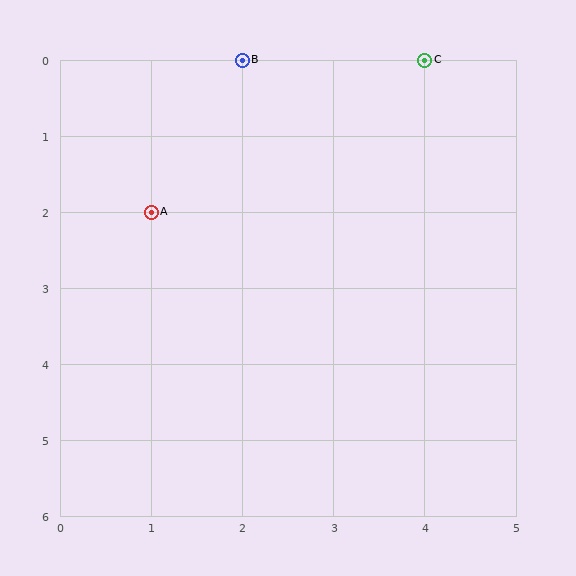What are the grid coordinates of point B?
Point B is at grid coordinates (2, 0).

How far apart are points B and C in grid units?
Points B and C are 2 columns apart.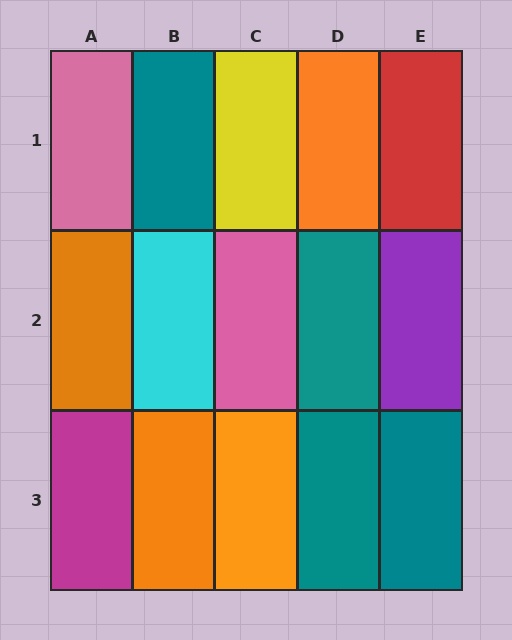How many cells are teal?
4 cells are teal.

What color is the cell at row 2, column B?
Cyan.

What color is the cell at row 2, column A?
Orange.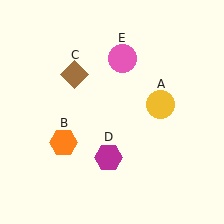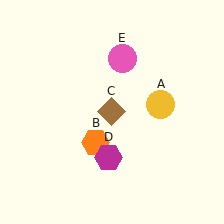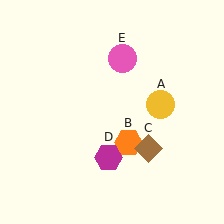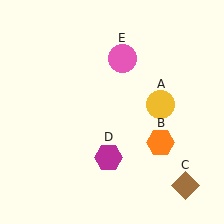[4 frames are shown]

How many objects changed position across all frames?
2 objects changed position: orange hexagon (object B), brown diamond (object C).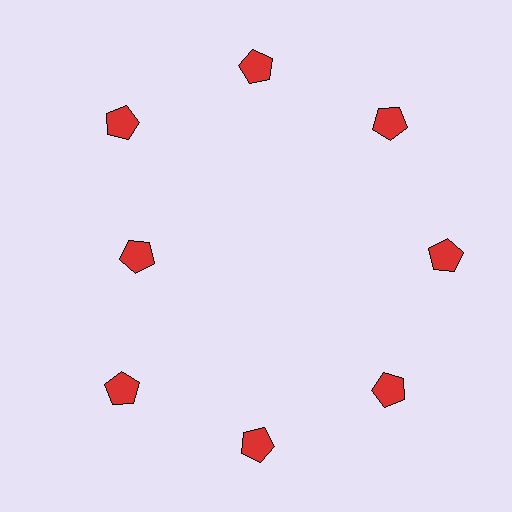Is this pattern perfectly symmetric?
No. The 8 red pentagons are arranged in a ring, but one element near the 9 o'clock position is pulled inward toward the center, breaking the 8-fold rotational symmetry.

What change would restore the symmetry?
The symmetry would be restored by moving it outward, back onto the ring so that all 8 pentagons sit at equal angles and equal distance from the center.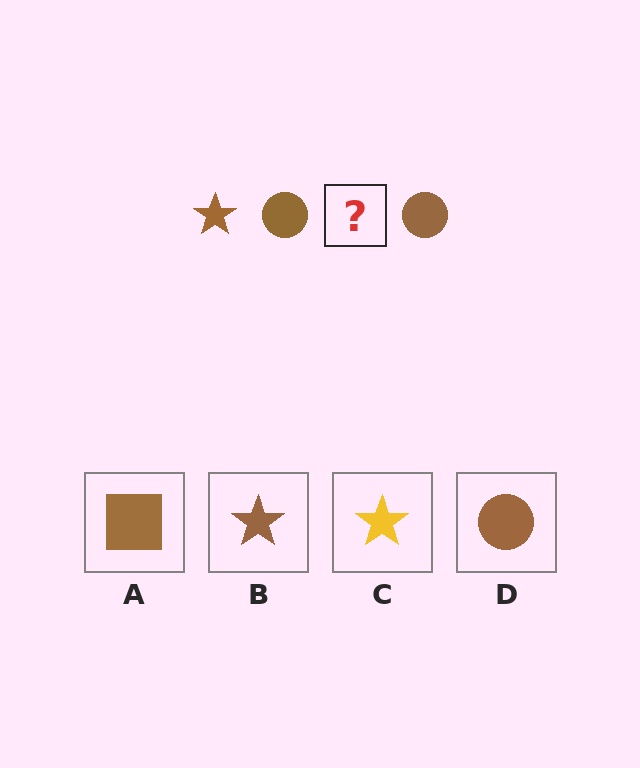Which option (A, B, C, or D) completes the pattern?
B.